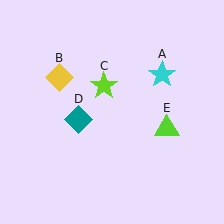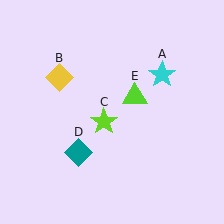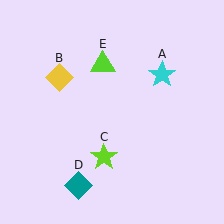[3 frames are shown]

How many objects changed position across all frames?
3 objects changed position: lime star (object C), teal diamond (object D), lime triangle (object E).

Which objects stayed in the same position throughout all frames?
Cyan star (object A) and yellow diamond (object B) remained stationary.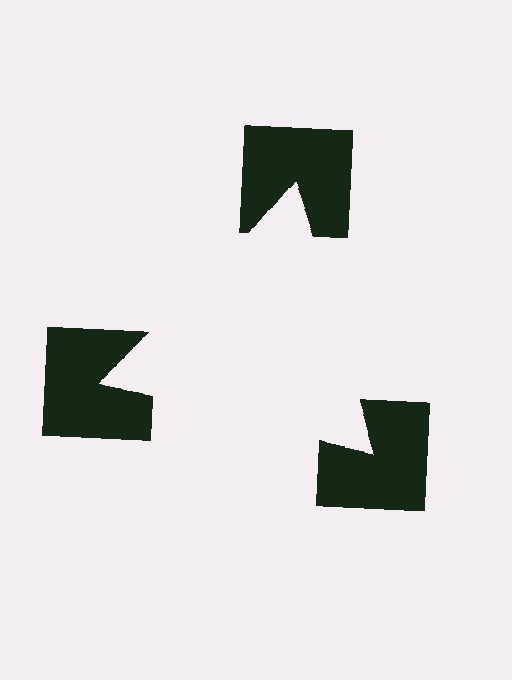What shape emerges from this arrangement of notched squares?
An illusory triangle — its edges are inferred from the aligned wedge cuts in the notched squares, not physically drawn.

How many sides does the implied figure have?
3 sides.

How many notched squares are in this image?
There are 3 — one at each vertex of the illusory triangle.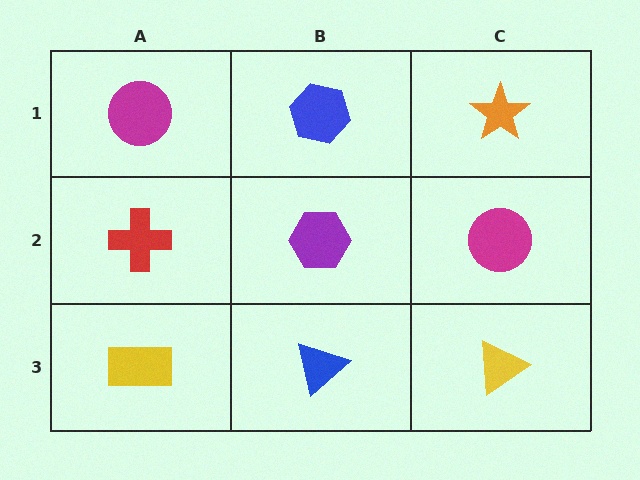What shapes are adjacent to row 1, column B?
A purple hexagon (row 2, column B), a magenta circle (row 1, column A), an orange star (row 1, column C).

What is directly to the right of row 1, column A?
A blue hexagon.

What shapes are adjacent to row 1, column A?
A red cross (row 2, column A), a blue hexagon (row 1, column B).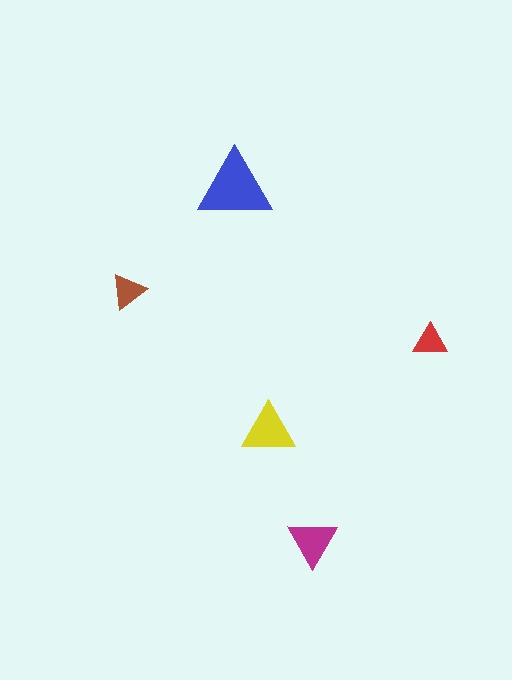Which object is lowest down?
The magenta triangle is bottommost.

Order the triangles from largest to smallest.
the blue one, the yellow one, the magenta one, the brown one, the red one.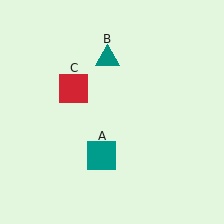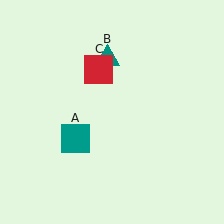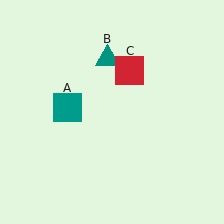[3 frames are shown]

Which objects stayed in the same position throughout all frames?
Teal triangle (object B) remained stationary.